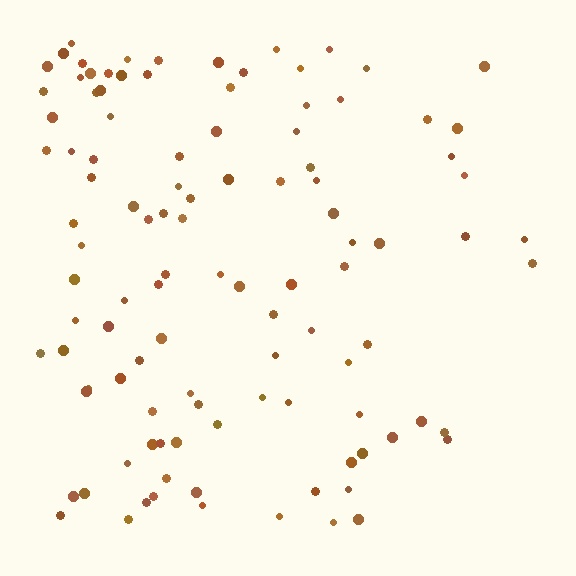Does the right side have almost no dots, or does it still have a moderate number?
Still a moderate number, just noticeably fewer than the left.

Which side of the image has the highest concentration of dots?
The left.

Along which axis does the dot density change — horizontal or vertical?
Horizontal.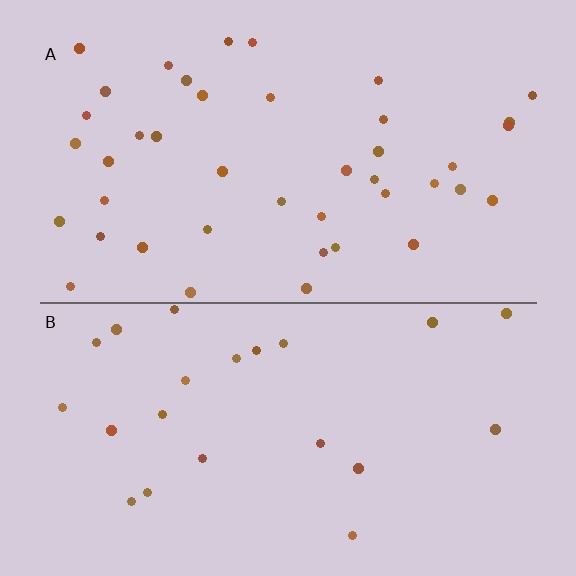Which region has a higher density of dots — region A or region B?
A (the top).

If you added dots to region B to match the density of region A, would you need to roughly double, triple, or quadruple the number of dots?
Approximately double.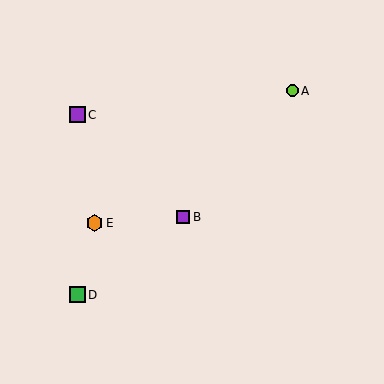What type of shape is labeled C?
Shape C is a purple square.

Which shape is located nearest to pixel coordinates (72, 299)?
The green square (labeled D) at (77, 295) is nearest to that location.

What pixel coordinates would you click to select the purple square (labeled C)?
Click at (78, 115) to select the purple square C.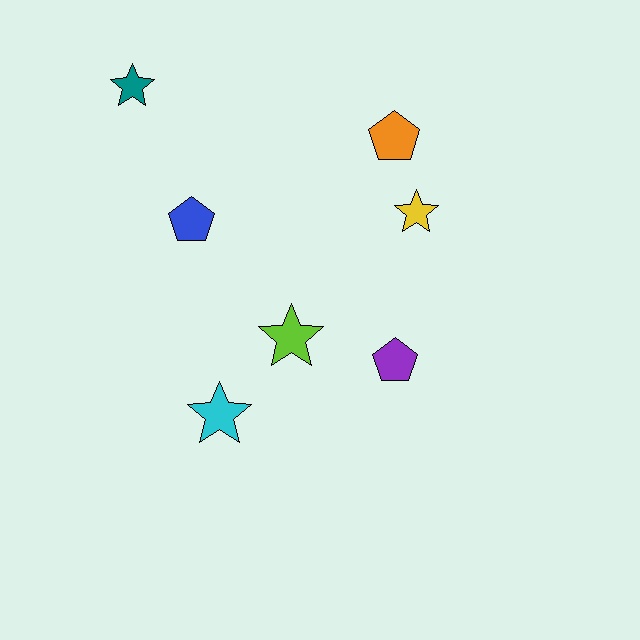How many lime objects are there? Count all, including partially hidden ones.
There is 1 lime object.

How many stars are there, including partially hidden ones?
There are 4 stars.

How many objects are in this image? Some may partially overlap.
There are 7 objects.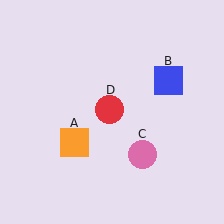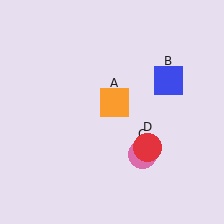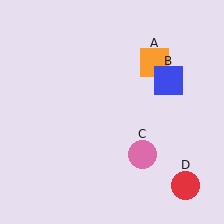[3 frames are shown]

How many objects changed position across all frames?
2 objects changed position: orange square (object A), red circle (object D).